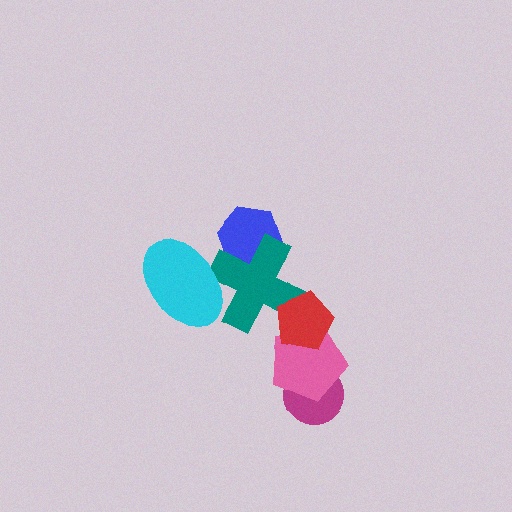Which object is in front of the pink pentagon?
The red pentagon is in front of the pink pentagon.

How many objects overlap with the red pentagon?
2 objects overlap with the red pentagon.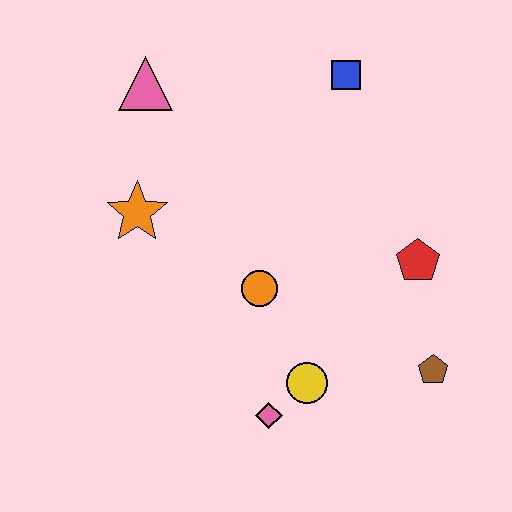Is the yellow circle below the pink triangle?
Yes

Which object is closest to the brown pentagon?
The red pentagon is closest to the brown pentagon.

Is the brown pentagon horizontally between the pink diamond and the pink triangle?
No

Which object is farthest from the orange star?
The brown pentagon is farthest from the orange star.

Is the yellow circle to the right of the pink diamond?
Yes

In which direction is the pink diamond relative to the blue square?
The pink diamond is below the blue square.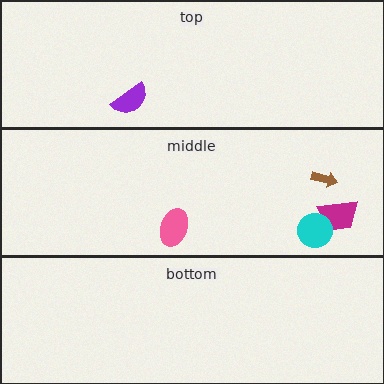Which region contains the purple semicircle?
The top region.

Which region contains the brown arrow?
The middle region.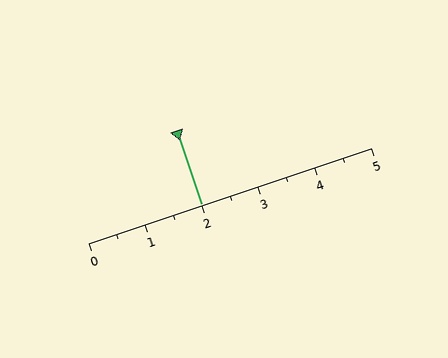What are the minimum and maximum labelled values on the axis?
The axis runs from 0 to 5.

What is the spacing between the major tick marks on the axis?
The major ticks are spaced 1 apart.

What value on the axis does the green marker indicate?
The marker indicates approximately 2.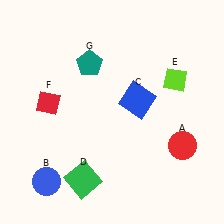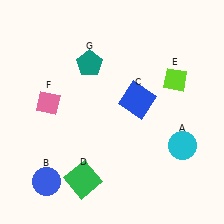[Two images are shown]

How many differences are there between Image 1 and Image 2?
There are 2 differences between the two images.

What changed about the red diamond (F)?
In Image 1, F is red. In Image 2, it changed to pink.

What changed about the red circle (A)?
In Image 1, A is red. In Image 2, it changed to cyan.